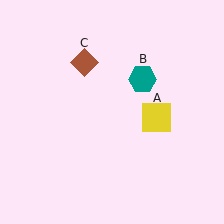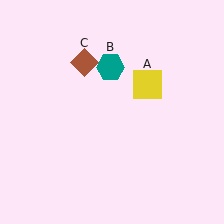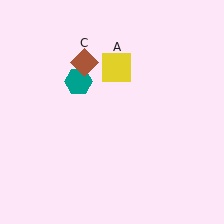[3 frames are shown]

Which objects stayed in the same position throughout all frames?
Brown diamond (object C) remained stationary.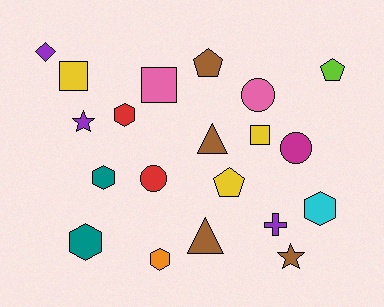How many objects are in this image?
There are 20 objects.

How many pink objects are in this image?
There are 2 pink objects.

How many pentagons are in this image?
There are 3 pentagons.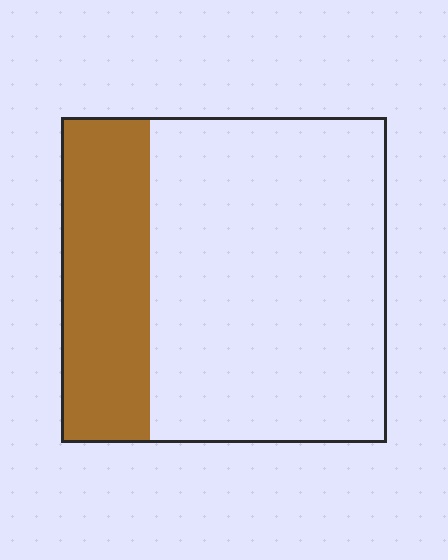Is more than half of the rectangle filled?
No.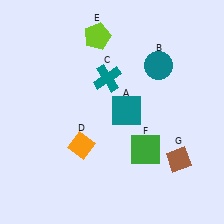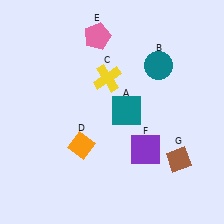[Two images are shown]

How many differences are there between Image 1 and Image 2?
There are 3 differences between the two images.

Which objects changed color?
C changed from teal to yellow. E changed from lime to pink. F changed from green to purple.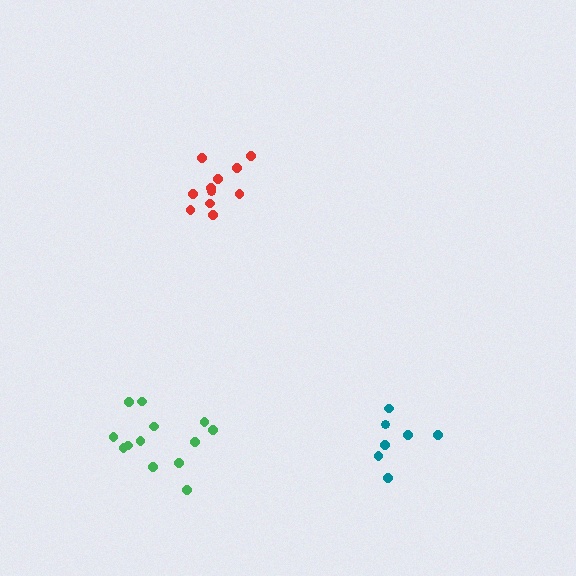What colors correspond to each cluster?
The clusters are colored: red, green, teal.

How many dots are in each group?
Group 1: 11 dots, Group 2: 13 dots, Group 3: 7 dots (31 total).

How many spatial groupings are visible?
There are 3 spatial groupings.